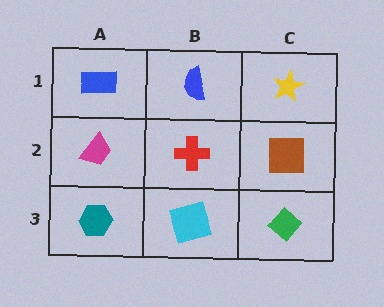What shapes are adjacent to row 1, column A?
A magenta trapezoid (row 2, column A), a blue semicircle (row 1, column B).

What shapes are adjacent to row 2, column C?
A yellow star (row 1, column C), a green diamond (row 3, column C), a red cross (row 2, column B).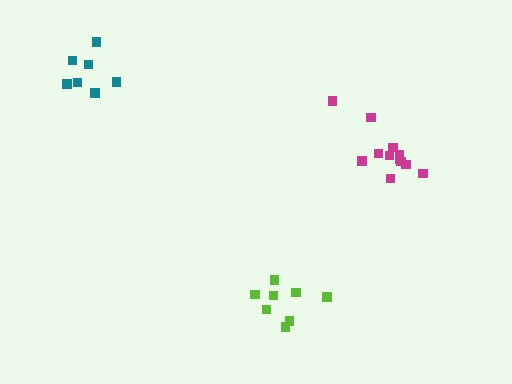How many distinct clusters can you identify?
There are 3 distinct clusters.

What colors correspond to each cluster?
The clusters are colored: teal, magenta, lime.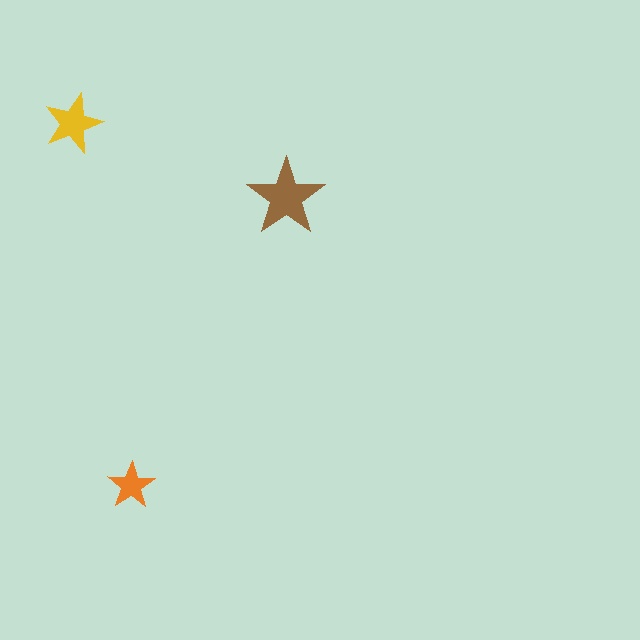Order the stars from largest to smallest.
the brown one, the yellow one, the orange one.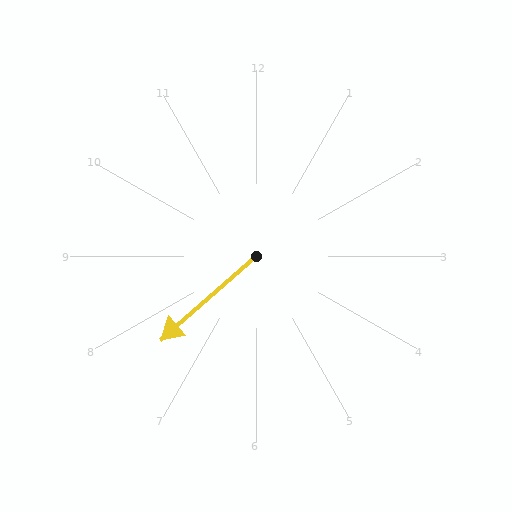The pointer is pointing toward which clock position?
Roughly 8 o'clock.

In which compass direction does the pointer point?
Southwest.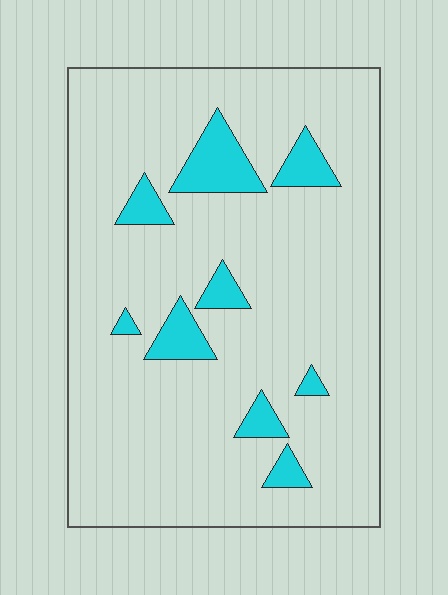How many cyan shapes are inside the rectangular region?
9.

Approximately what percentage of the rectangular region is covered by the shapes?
Approximately 10%.